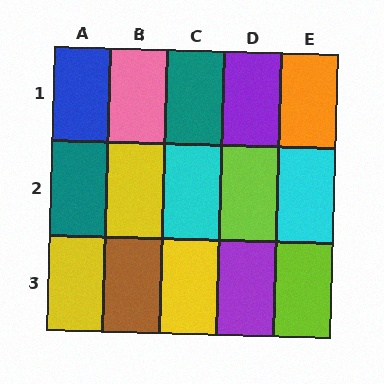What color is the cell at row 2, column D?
Lime.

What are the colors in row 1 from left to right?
Blue, pink, teal, purple, orange.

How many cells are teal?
2 cells are teal.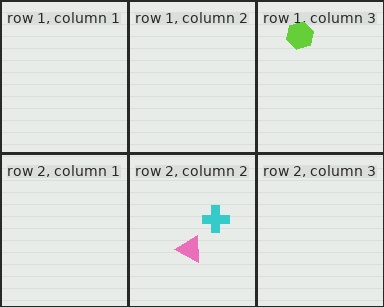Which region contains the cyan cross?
The row 2, column 2 region.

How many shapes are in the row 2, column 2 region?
2.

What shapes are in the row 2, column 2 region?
The pink triangle, the cyan cross.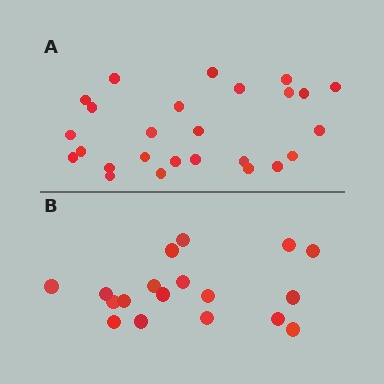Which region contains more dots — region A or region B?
Region A (the top region) has more dots.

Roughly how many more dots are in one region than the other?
Region A has roughly 8 or so more dots than region B.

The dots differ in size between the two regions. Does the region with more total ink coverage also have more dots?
No. Region B has more total ink coverage because its dots are larger, but region A actually contains more individual dots. Total area can be misleading — the number of items is what matters here.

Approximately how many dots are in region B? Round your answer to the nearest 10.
About 20 dots. (The exact count is 18, which rounds to 20.)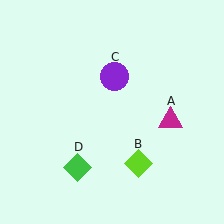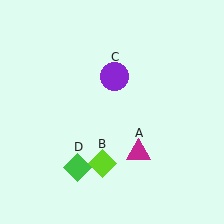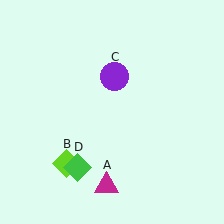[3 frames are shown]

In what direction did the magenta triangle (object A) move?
The magenta triangle (object A) moved down and to the left.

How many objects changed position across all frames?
2 objects changed position: magenta triangle (object A), lime diamond (object B).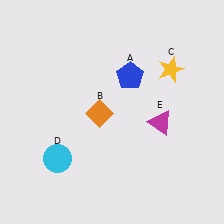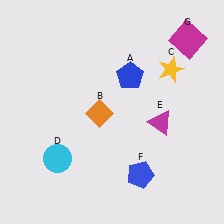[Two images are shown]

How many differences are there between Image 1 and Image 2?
There are 2 differences between the two images.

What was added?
A blue pentagon (F), a magenta square (G) were added in Image 2.